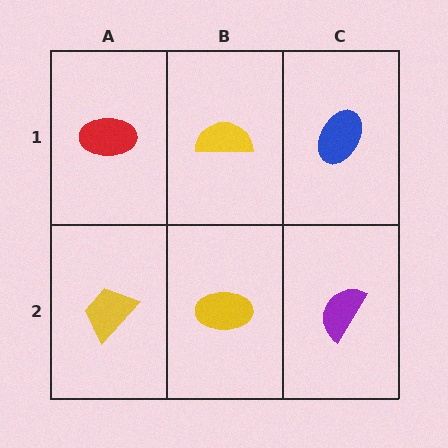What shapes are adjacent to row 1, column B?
A yellow ellipse (row 2, column B), a red ellipse (row 1, column A), a blue ellipse (row 1, column C).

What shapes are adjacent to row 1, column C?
A purple semicircle (row 2, column C), a yellow semicircle (row 1, column B).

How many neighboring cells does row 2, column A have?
2.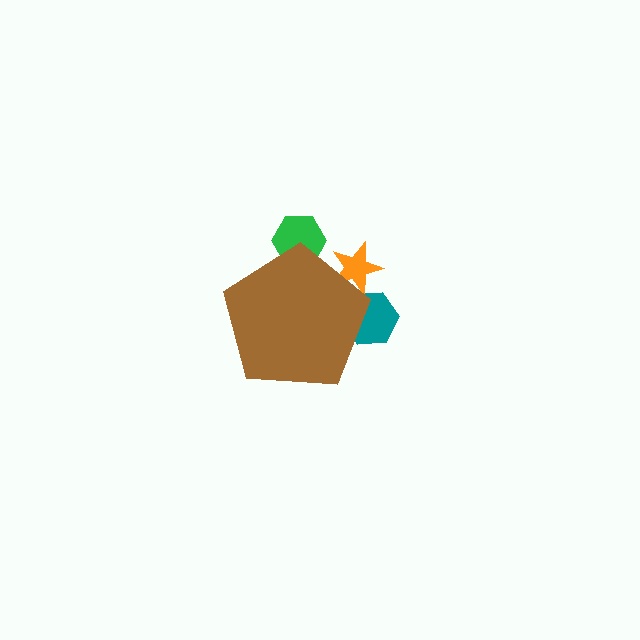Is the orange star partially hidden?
Yes, the orange star is partially hidden behind the brown pentagon.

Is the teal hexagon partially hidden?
Yes, the teal hexagon is partially hidden behind the brown pentagon.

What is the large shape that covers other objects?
A brown pentagon.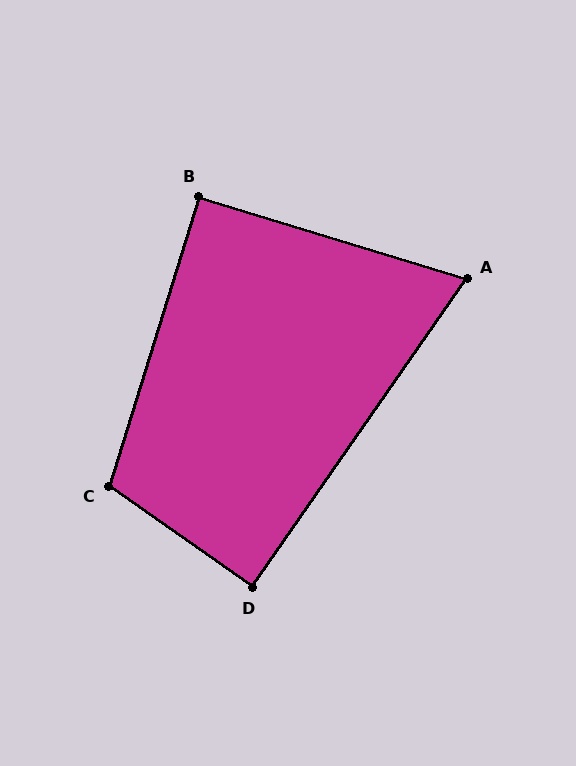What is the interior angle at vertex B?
Approximately 90 degrees (approximately right).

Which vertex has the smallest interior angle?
A, at approximately 72 degrees.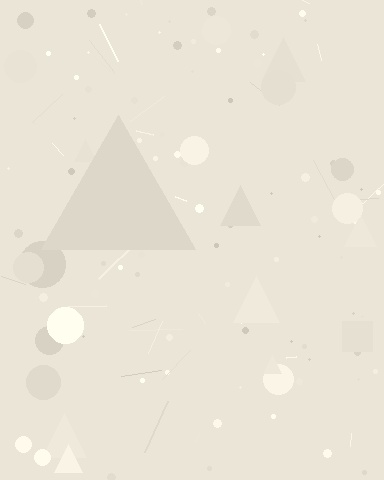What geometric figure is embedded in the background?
A triangle is embedded in the background.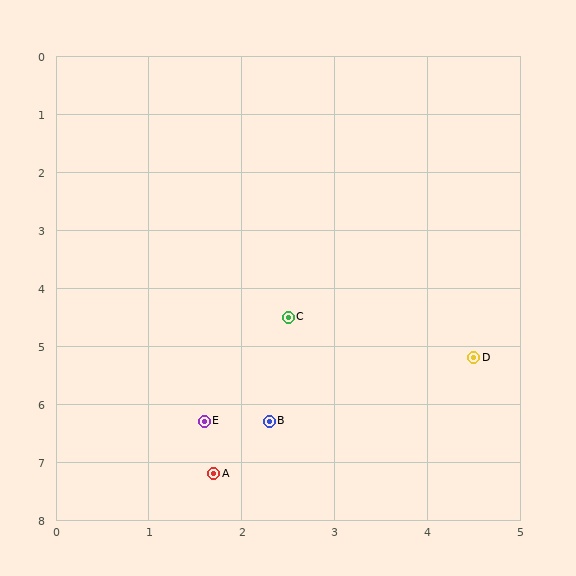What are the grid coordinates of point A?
Point A is at approximately (1.7, 7.2).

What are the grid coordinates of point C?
Point C is at approximately (2.5, 4.5).